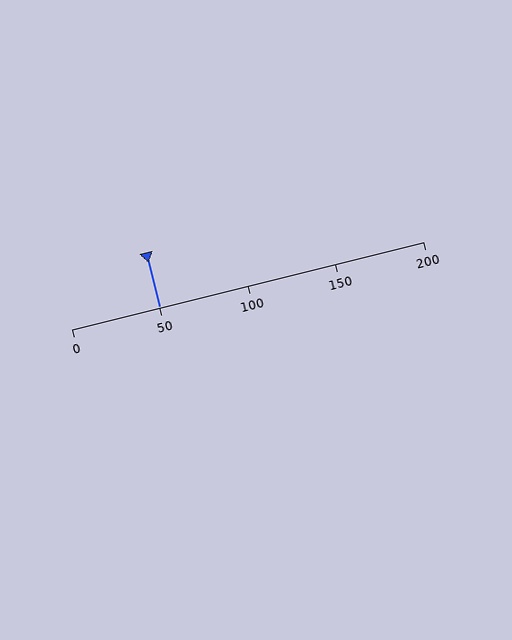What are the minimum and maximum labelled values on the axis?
The axis runs from 0 to 200.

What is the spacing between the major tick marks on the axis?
The major ticks are spaced 50 apart.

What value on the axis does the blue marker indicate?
The marker indicates approximately 50.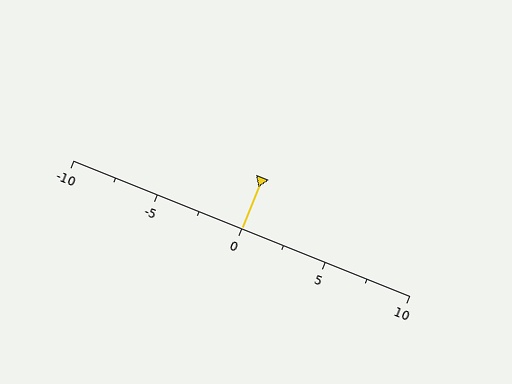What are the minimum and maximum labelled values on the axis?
The axis runs from -10 to 10.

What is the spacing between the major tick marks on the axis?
The major ticks are spaced 5 apart.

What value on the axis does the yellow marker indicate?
The marker indicates approximately 0.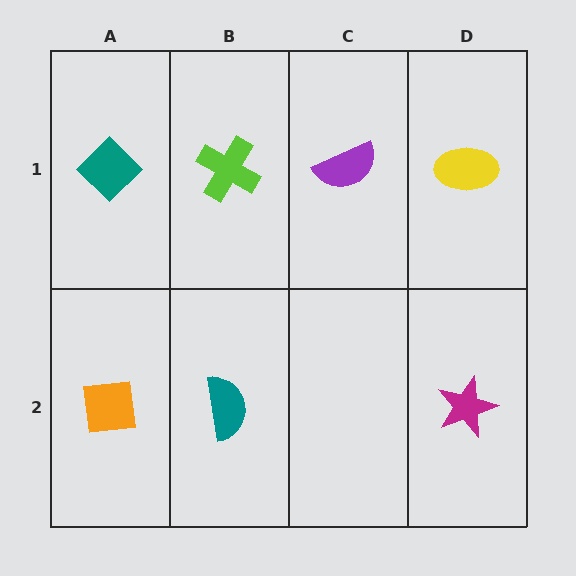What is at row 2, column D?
A magenta star.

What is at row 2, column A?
An orange square.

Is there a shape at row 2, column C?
No, that cell is empty.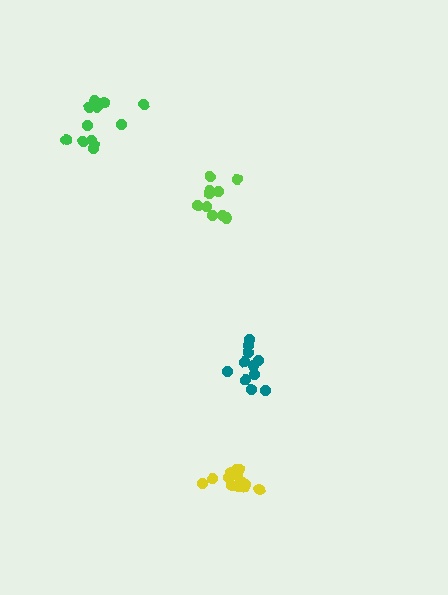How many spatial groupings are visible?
There are 4 spatial groupings.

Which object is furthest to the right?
The teal cluster is rightmost.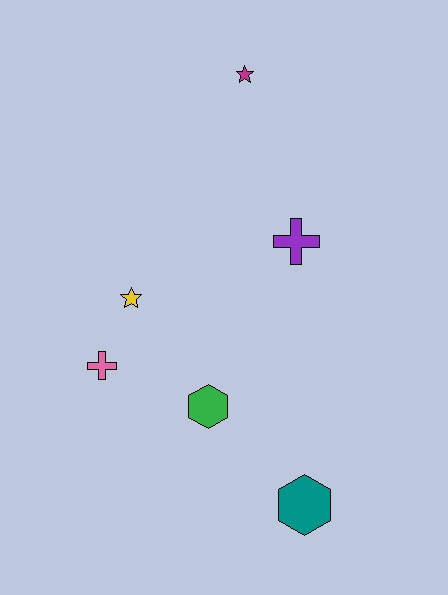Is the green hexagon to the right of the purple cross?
No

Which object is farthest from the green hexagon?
The magenta star is farthest from the green hexagon.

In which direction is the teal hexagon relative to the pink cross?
The teal hexagon is to the right of the pink cross.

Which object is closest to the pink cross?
The yellow star is closest to the pink cross.